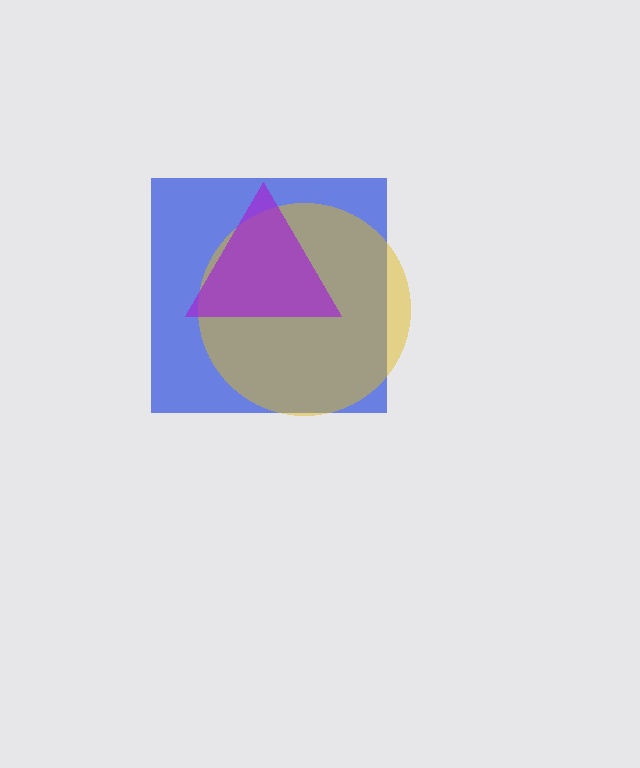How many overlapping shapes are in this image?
There are 3 overlapping shapes in the image.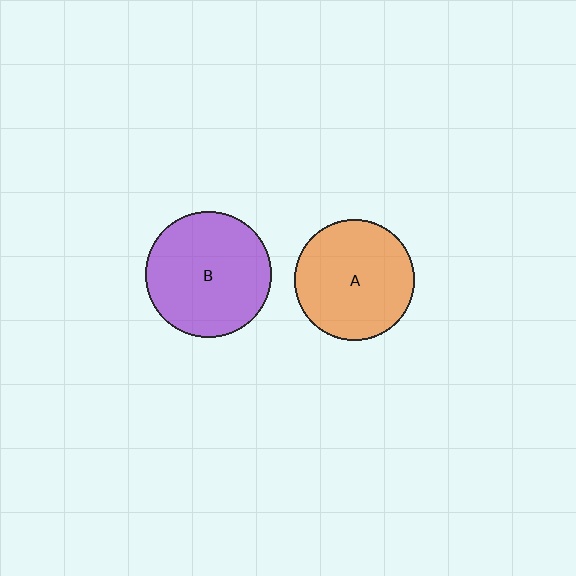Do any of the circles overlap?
No, none of the circles overlap.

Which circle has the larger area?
Circle B (purple).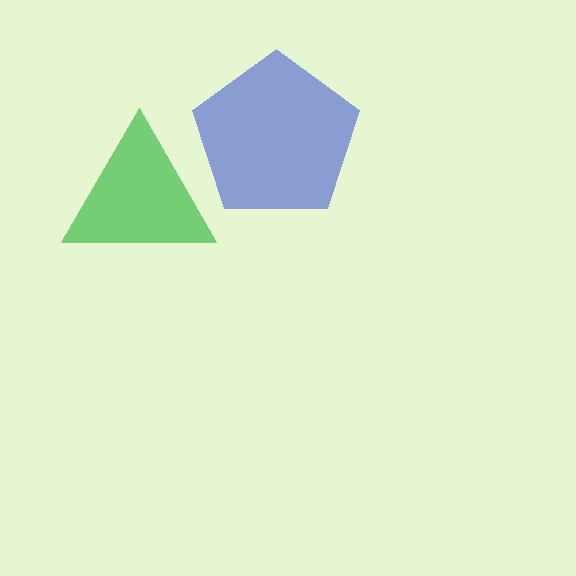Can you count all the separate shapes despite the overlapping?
Yes, there are 2 separate shapes.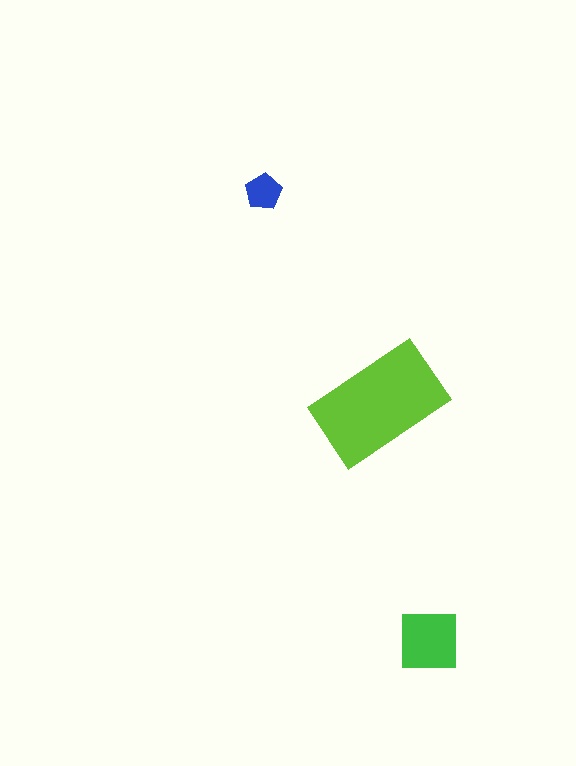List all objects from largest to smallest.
The lime rectangle, the green square, the blue pentagon.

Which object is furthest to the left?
The blue pentagon is leftmost.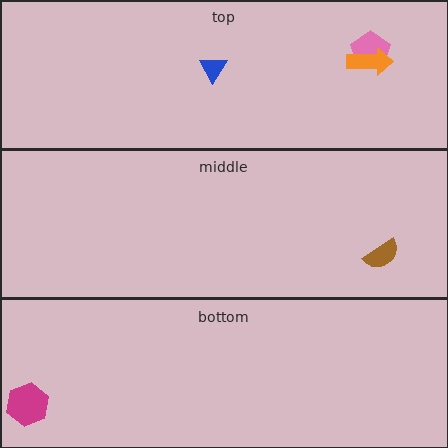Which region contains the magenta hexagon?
The bottom region.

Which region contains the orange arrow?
The top region.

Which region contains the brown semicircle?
The middle region.